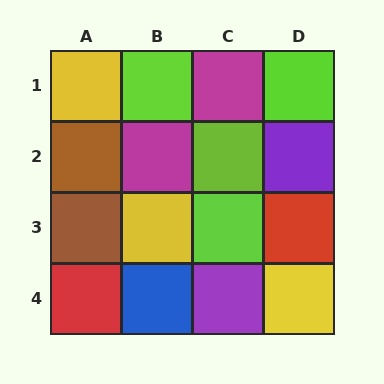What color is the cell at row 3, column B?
Yellow.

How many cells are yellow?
3 cells are yellow.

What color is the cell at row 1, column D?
Lime.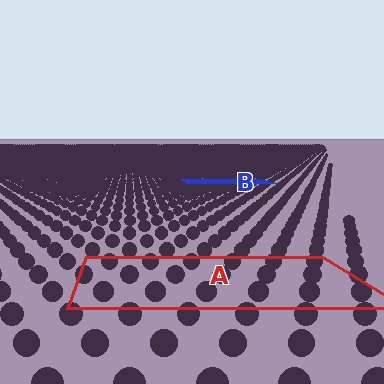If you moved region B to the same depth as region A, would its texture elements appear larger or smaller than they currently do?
They would appear larger. At a closer depth, the same texture elements are projected at a bigger on-screen size.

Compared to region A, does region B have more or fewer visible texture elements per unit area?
Region B has more texture elements per unit area — they are packed more densely because it is farther away.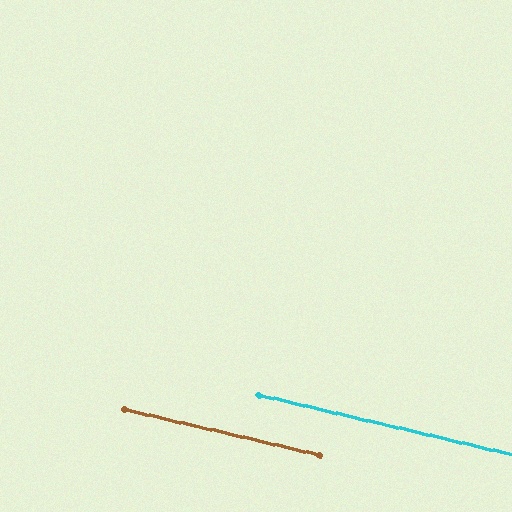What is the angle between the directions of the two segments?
Approximately 0 degrees.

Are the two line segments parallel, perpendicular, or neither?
Parallel — their directions differ by only 0.2°.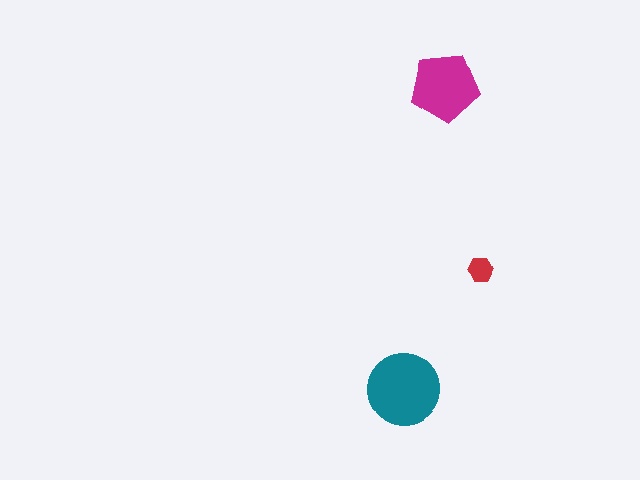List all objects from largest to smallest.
The teal circle, the magenta pentagon, the red hexagon.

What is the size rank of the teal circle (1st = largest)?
1st.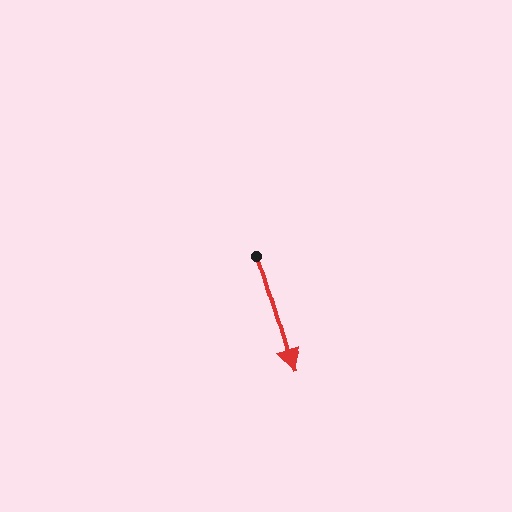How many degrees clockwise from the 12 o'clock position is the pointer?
Approximately 163 degrees.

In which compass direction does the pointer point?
South.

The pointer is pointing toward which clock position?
Roughly 5 o'clock.